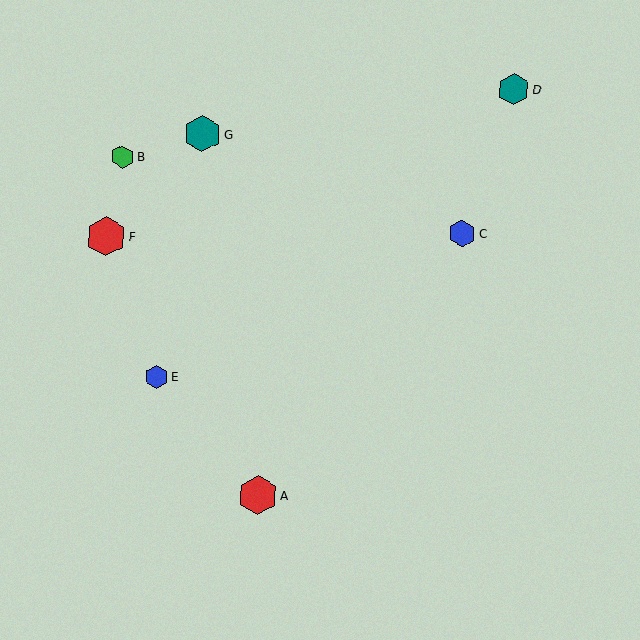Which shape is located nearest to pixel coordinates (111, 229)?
The red hexagon (labeled F) at (106, 236) is nearest to that location.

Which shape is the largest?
The red hexagon (labeled F) is the largest.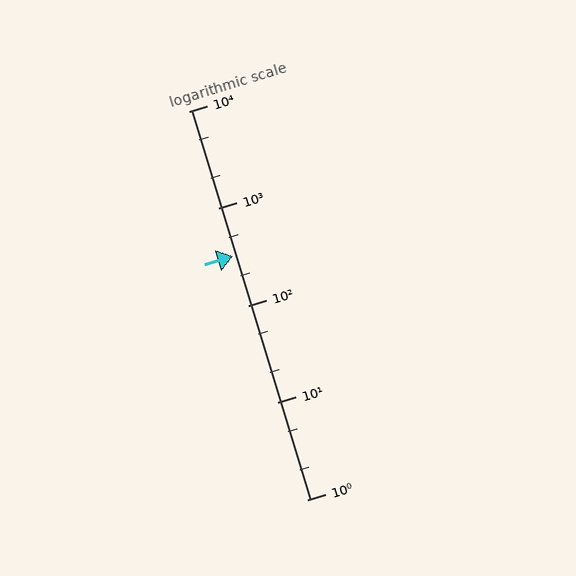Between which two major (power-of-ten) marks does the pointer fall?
The pointer is between 100 and 1000.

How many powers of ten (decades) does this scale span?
The scale spans 4 decades, from 1 to 10000.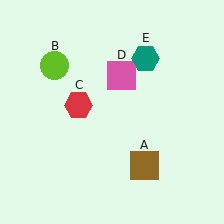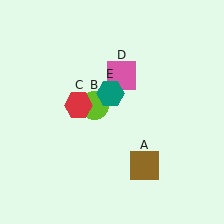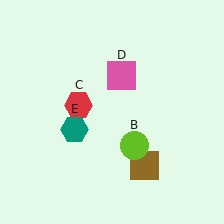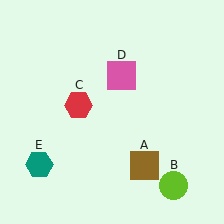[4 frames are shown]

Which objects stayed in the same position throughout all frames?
Brown square (object A) and red hexagon (object C) and pink square (object D) remained stationary.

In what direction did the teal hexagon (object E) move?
The teal hexagon (object E) moved down and to the left.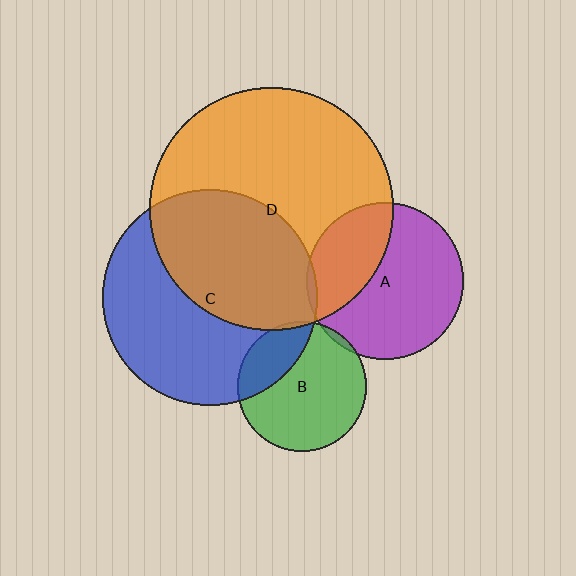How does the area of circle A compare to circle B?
Approximately 1.5 times.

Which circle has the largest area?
Circle D (orange).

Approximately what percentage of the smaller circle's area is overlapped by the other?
Approximately 25%.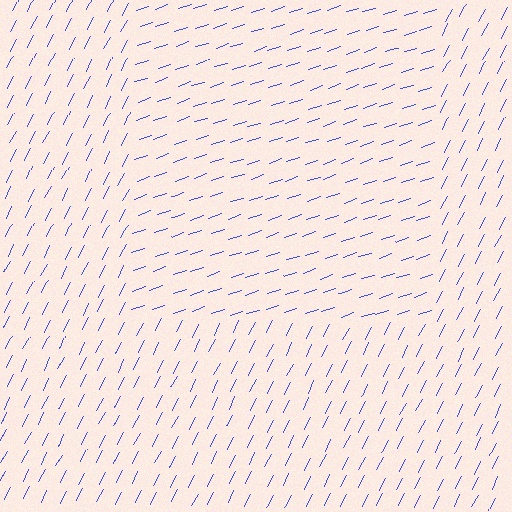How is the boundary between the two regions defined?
The boundary is defined purely by a change in line orientation (approximately 45 degrees difference). All lines are the same color and thickness.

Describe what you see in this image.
The image is filled with small blue line segments. A rectangle region in the image has lines oriented differently from the surrounding lines, creating a visible texture boundary.